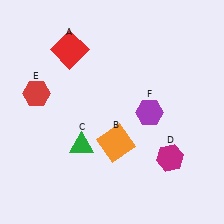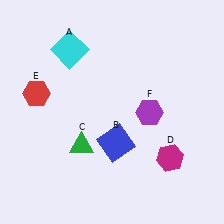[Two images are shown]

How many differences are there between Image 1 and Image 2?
There are 2 differences between the two images.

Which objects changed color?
A changed from red to cyan. B changed from orange to blue.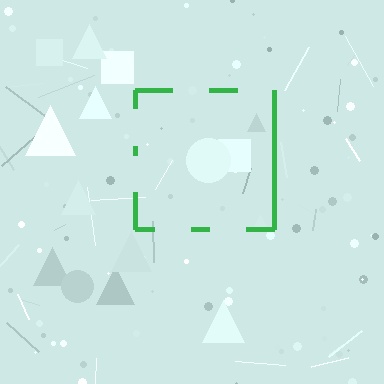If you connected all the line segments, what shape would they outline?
They would outline a square.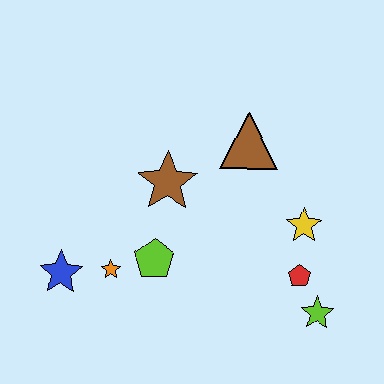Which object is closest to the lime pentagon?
The orange star is closest to the lime pentagon.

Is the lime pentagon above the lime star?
Yes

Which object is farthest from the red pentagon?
The blue star is farthest from the red pentagon.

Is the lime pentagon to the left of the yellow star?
Yes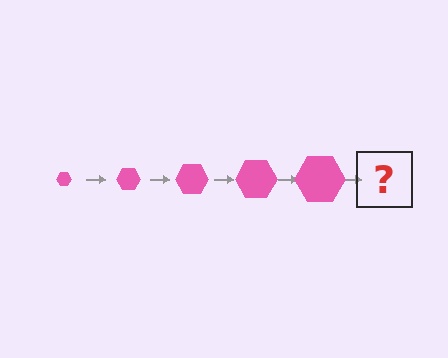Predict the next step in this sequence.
The next step is a pink hexagon, larger than the previous one.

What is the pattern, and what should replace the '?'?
The pattern is that the hexagon gets progressively larger each step. The '?' should be a pink hexagon, larger than the previous one.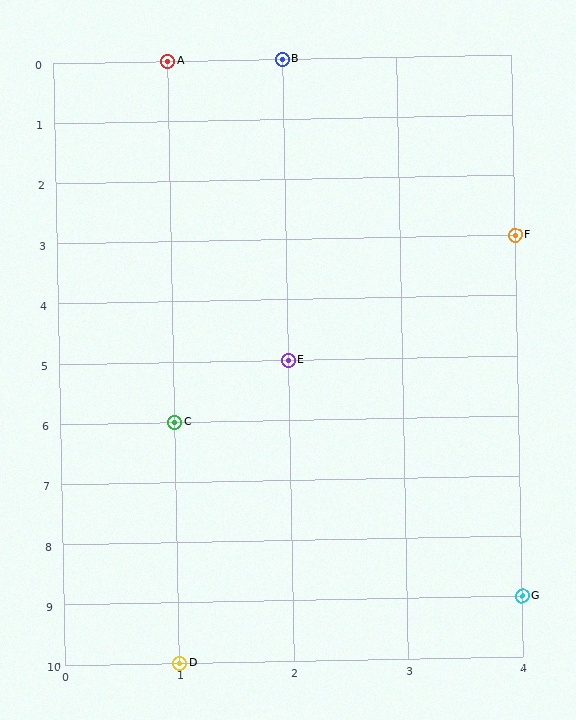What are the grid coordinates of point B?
Point B is at grid coordinates (2, 0).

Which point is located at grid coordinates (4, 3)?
Point F is at (4, 3).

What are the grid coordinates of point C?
Point C is at grid coordinates (1, 6).